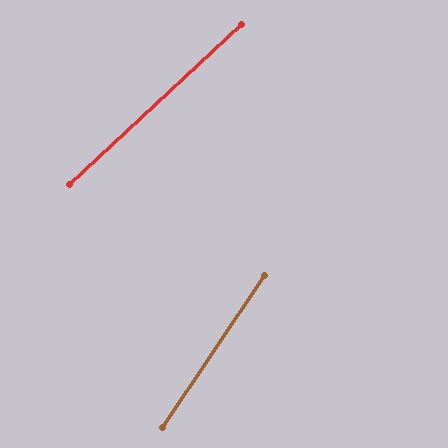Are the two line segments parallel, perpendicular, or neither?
Neither parallel nor perpendicular — they differ by about 13°.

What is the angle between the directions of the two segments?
Approximately 13 degrees.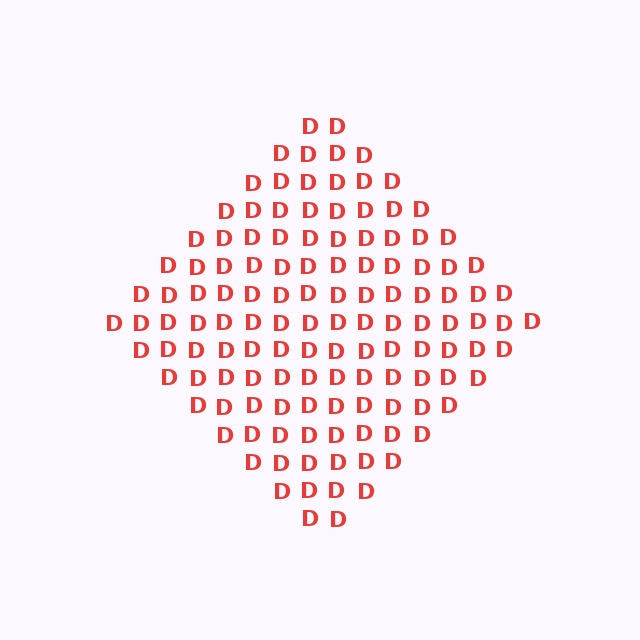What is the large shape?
The large shape is a diamond.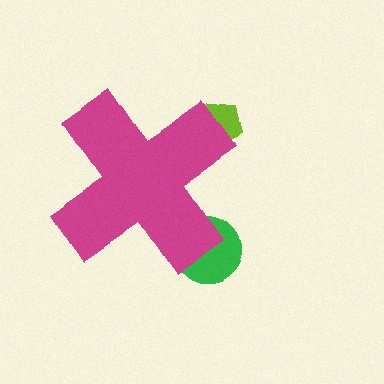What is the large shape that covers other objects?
A magenta cross.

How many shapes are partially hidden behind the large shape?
3 shapes are partially hidden.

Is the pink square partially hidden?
Yes, the pink square is partially hidden behind the magenta cross.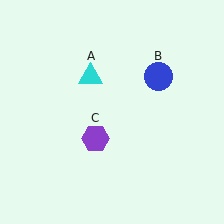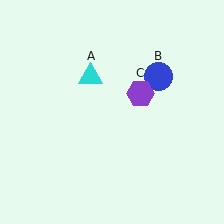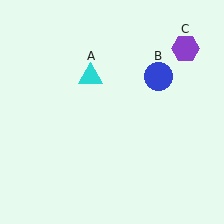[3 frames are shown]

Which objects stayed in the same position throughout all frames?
Cyan triangle (object A) and blue circle (object B) remained stationary.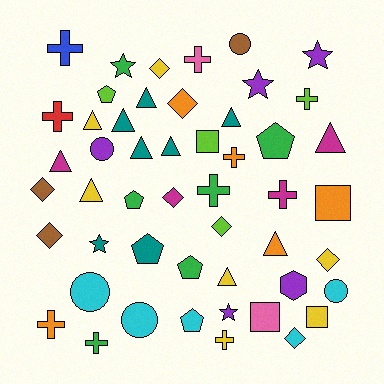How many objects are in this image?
There are 50 objects.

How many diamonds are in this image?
There are 8 diamonds.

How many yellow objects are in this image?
There are 7 yellow objects.